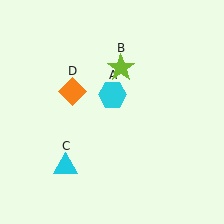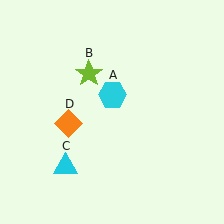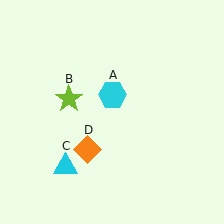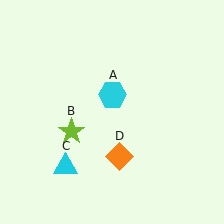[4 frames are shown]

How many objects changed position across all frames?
2 objects changed position: lime star (object B), orange diamond (object D).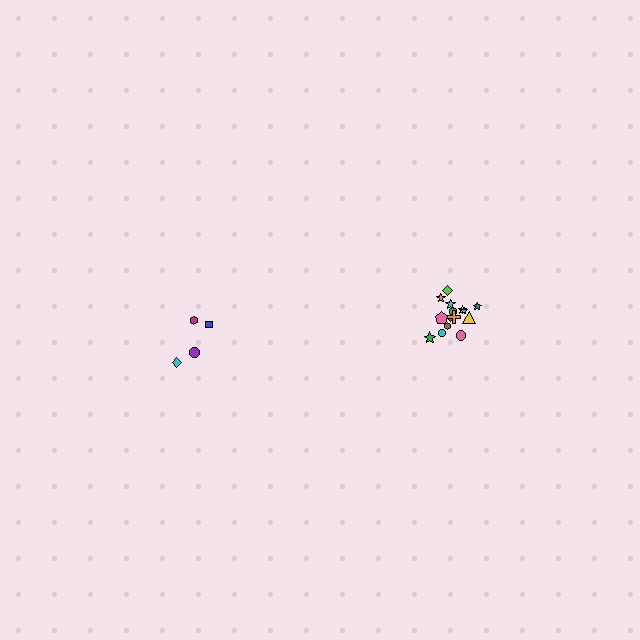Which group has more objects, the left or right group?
The right group.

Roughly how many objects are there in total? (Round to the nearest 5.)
Roughly 20 objects in total.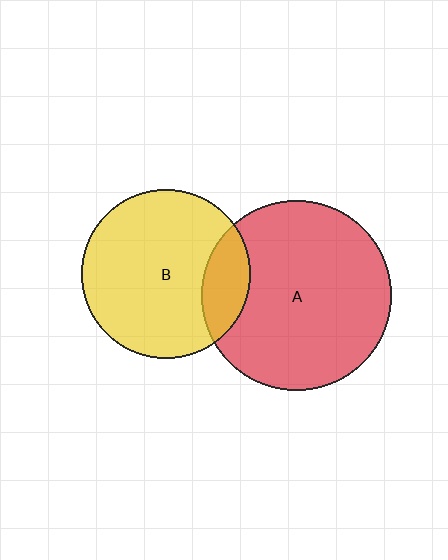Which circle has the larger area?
Circle A (red).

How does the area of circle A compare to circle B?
Approximately 1.3 times.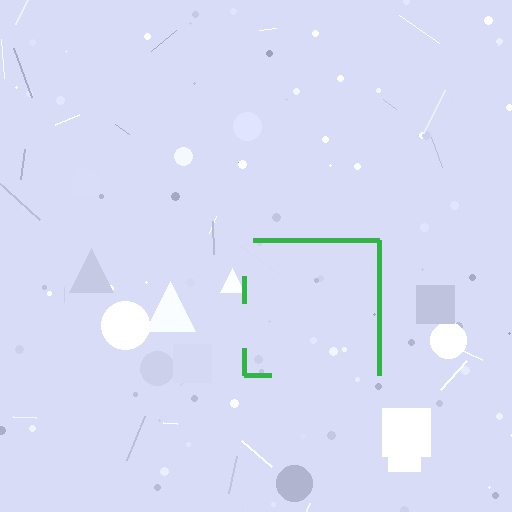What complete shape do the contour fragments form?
The contour fragments form a square.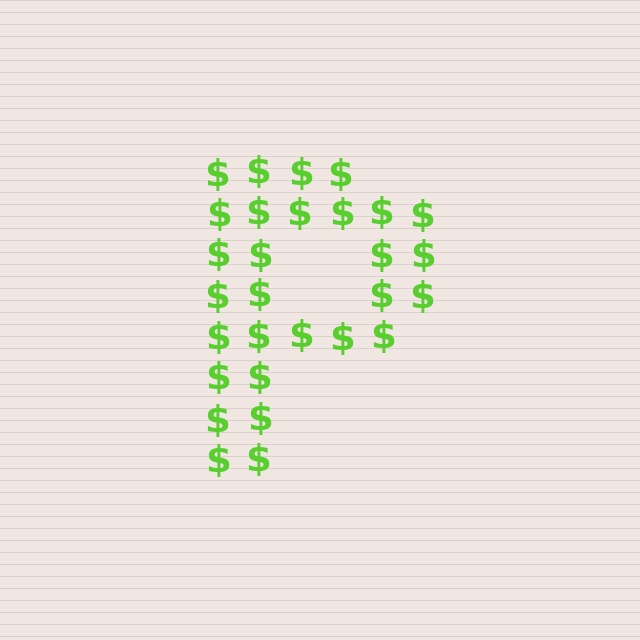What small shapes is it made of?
It is made of small dollar signs.